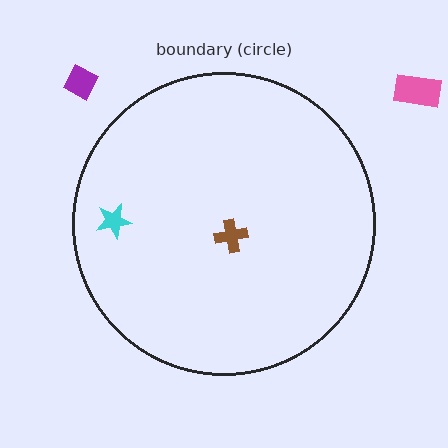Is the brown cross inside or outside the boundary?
Inside.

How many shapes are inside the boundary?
2 inside, 2 outside.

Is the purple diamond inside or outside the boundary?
Outside.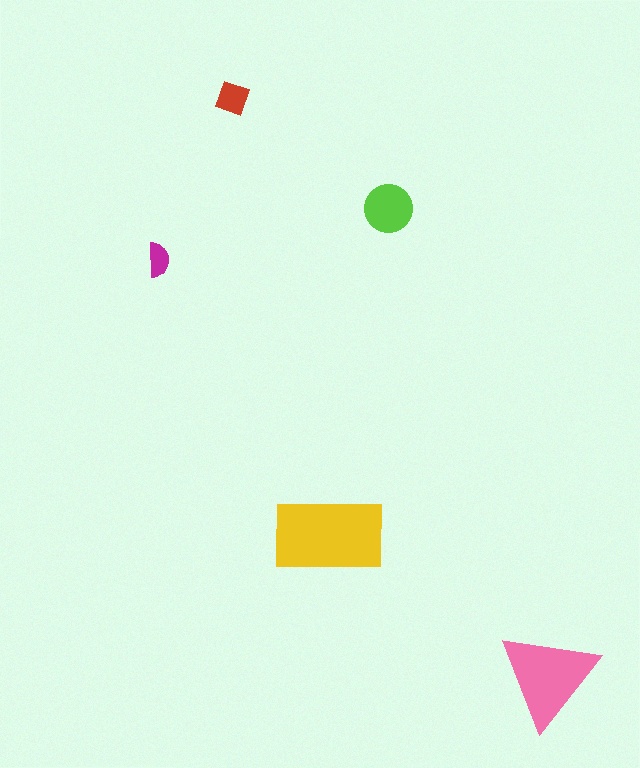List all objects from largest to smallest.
The yellow rectangle, the pink triangle, the lime circle, the red diamond, the magenta semicircle.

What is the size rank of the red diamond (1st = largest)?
4th.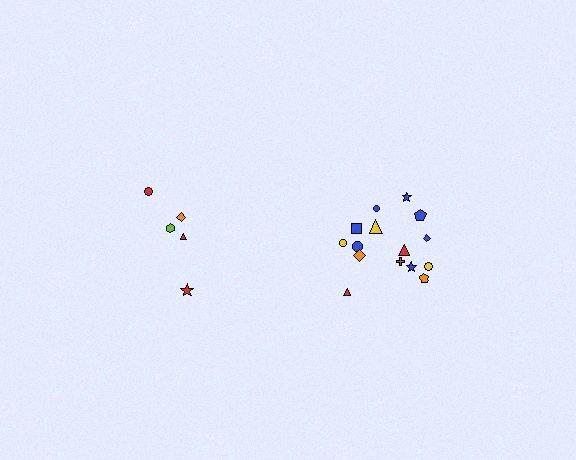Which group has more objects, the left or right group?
The right group.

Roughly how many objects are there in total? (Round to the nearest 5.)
Roughly 20 objects in total.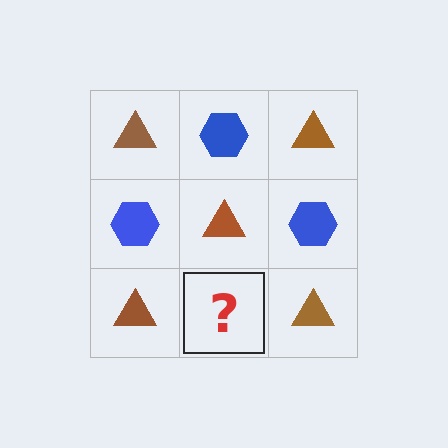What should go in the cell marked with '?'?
The missing cell should contain a blue hexagon.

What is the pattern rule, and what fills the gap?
The rule is that it alternates brown triangle and blue hexagon in a checkerboard pattern. The gap should be filled with a blue hexagon.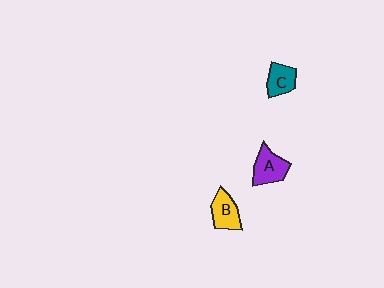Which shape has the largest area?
Shape A (purple).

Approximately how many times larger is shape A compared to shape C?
Approximately 1.3 times.